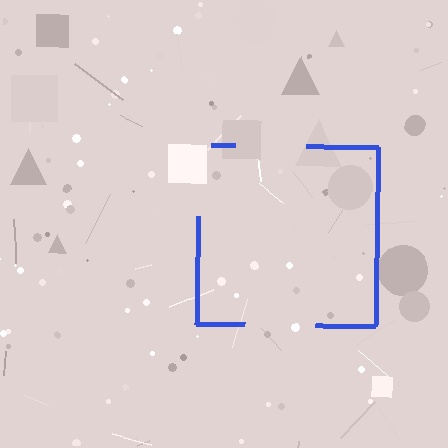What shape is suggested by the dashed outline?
The dashed outline suggests a square.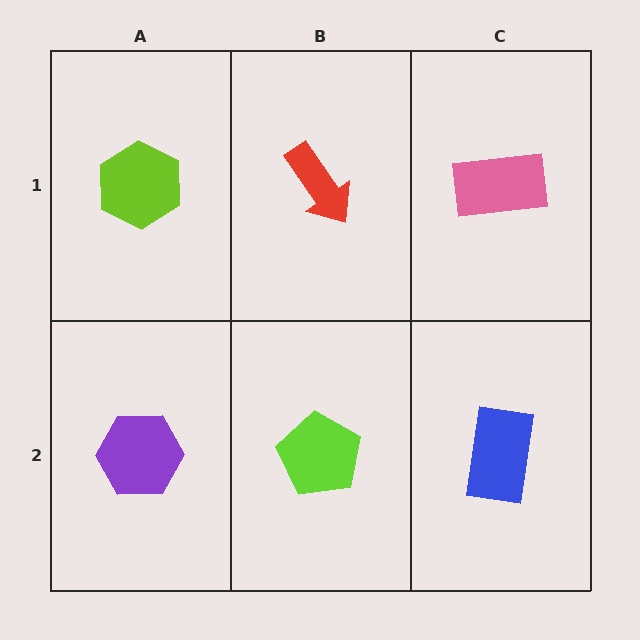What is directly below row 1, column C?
A blue rectangle.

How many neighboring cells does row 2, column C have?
2.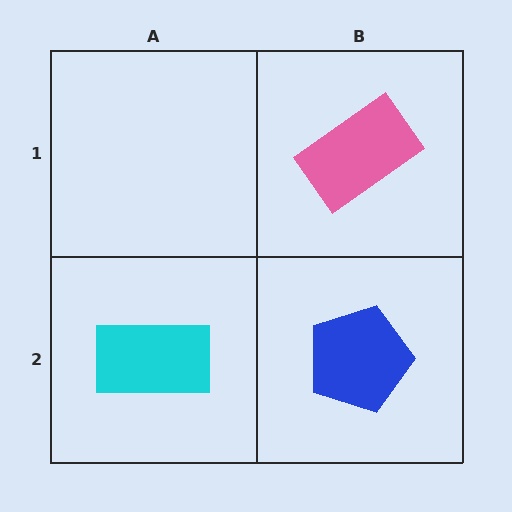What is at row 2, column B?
A blue pentagon.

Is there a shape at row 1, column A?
No, that cell is empty.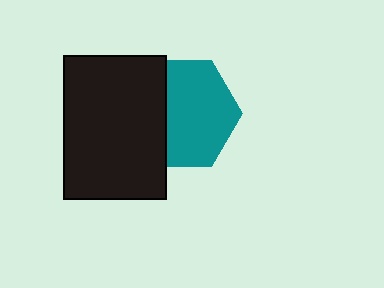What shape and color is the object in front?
The object in front is a black rectangle.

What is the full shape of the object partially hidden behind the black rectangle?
The partially hidden object is a teal hexagon.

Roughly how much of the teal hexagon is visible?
About half of it is visible (roughly 65%).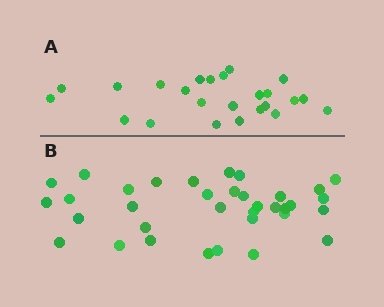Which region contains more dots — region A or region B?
Region B (the bottom region) has more dots.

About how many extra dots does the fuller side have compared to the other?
Region B has roughly 12 or so more dots than region A.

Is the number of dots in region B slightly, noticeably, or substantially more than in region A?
Region B has substantially more. The ratio is roughly 1.5 to 1.